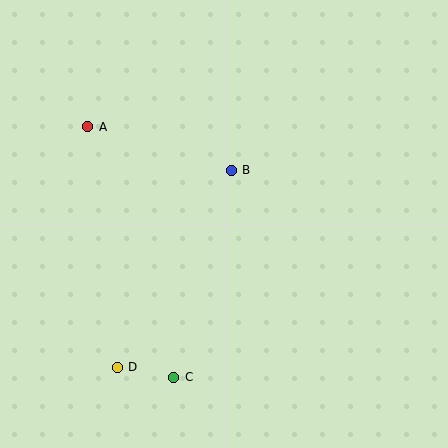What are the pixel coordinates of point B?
Point B is at (231, 170).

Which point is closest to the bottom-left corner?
Point D is closest to the bottom-left corner.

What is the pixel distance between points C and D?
The distance between C and D is 58 pixels.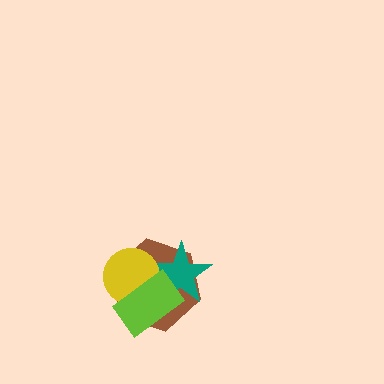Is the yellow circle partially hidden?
Yes, it is partially covered by another shape.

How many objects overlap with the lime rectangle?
3 objects overlap with the lime rectangle.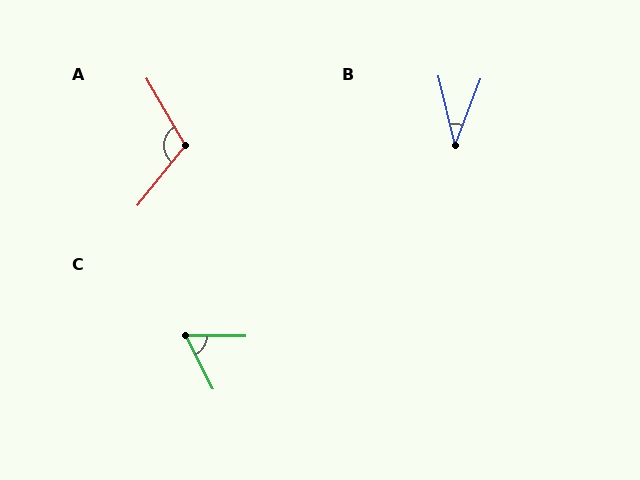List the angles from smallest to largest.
B (35°), C (62°), A (111°).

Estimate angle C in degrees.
Approximately 62 degrees.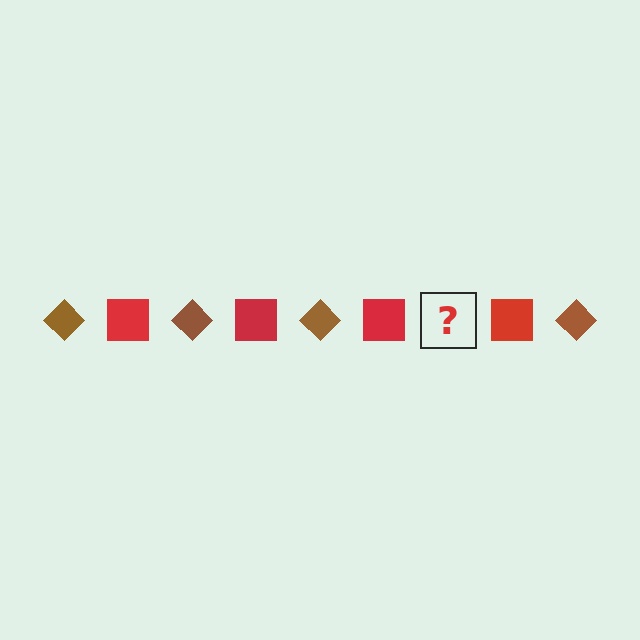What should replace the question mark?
The question mark should be replaced with a brown diamond.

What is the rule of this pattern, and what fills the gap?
The rule is that the pattern alternates between brown diamond and red square. The gap should be filled with a brown diamond.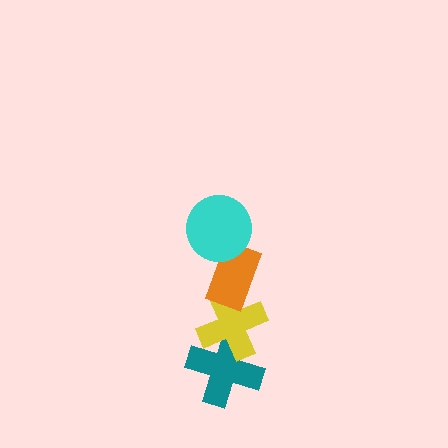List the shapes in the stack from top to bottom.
From top to bottom: the cyan circle, the orange rectangle, the yellow cross, the teal cross.